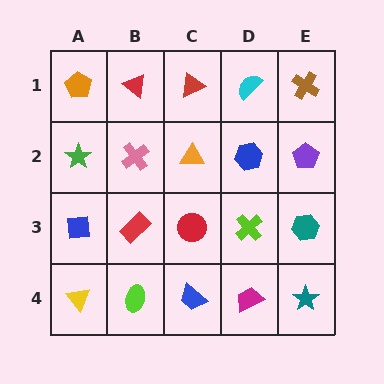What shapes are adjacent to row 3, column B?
A pink cross (row 2, column B), a lime ellipse (row 4, column B), a blue square (row 3, column A), a red circle (row 3, column C).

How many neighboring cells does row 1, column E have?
2.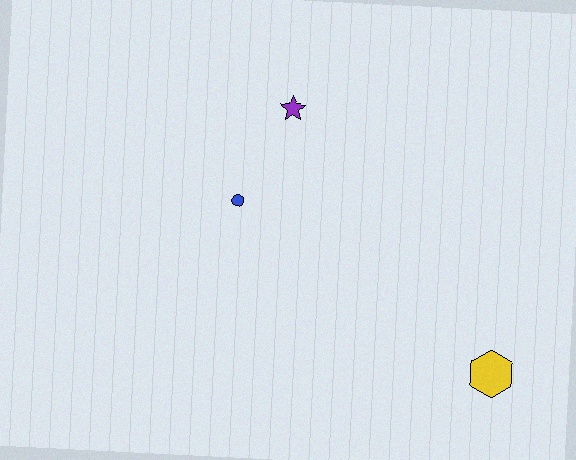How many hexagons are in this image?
There is 1 hexagon.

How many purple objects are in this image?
There is 1 purple object.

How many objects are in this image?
There are 3 objects.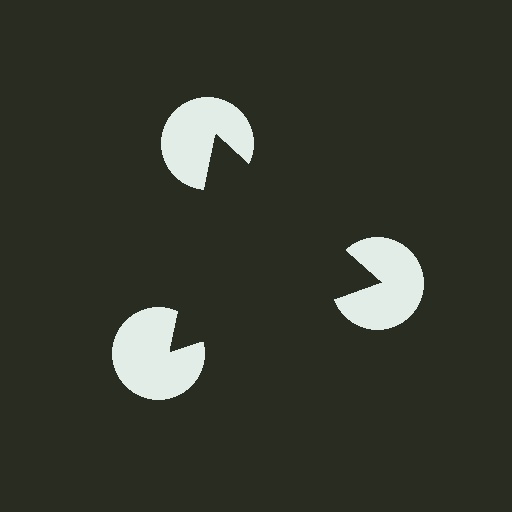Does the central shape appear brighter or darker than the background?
It typically appears slightly darker than the background, even though no actual brightness change is drawn.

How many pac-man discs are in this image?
There are 3 — one at each vertex of the illusory triangle.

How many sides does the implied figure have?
3 sides.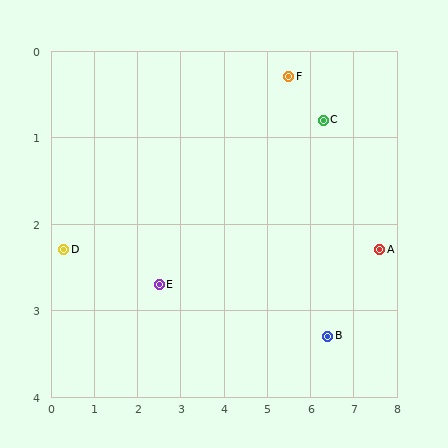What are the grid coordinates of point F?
Point F is at approximately (5.5, 0.3).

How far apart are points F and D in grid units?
Points F and D are about 5.6 grid units apart.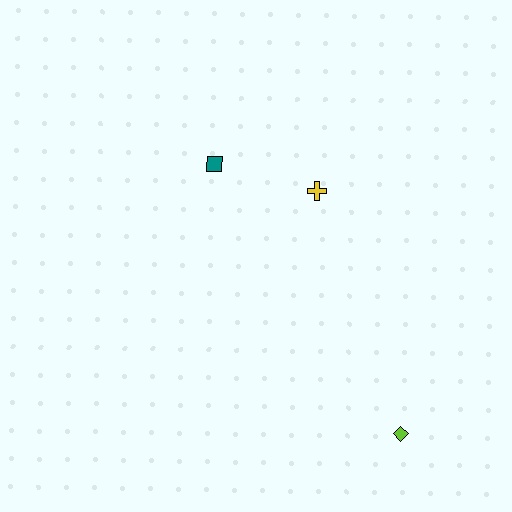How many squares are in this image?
There is 1 square.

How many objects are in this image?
There are 3 objects.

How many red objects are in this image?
There are no red objects.